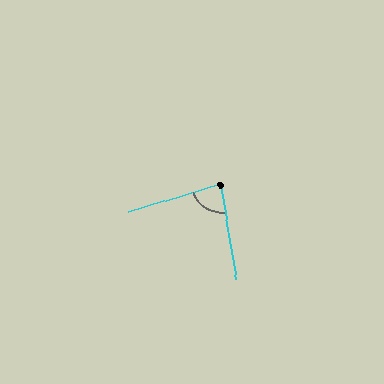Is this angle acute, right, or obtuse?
It is acute.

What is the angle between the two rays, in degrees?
Approximately 82 degrees.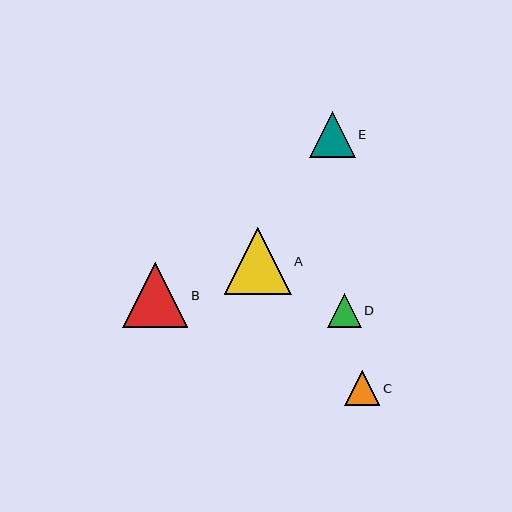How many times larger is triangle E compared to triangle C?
Triangle E is approximately 1.3 times the size of triangle C.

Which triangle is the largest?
Triangle A is the largest with a size of approximately 67 pixels.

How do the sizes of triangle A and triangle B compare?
Triangle A and triangle B are approximately the same size.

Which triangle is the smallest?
Triangle D is the smallest with a size of approximately 34 pixels.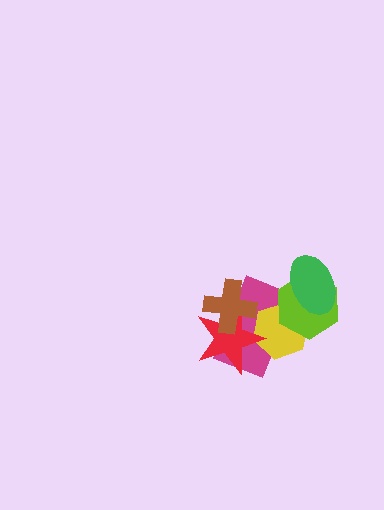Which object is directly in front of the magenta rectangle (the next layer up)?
The yellow hexagon is directly in front of the magenta rectangle.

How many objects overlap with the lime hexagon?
3 objects overlap with the lime hexagon.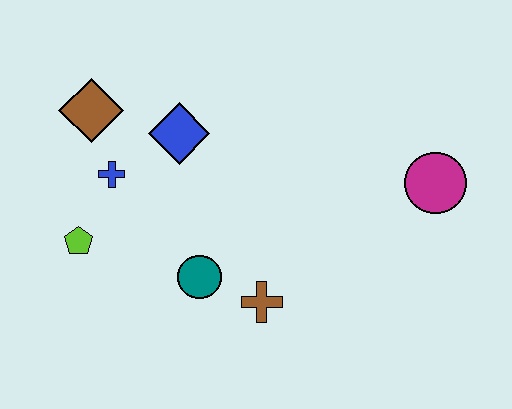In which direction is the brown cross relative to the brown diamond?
The brown cross is below the brown diamond.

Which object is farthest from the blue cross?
The magenta circle is farthest from the blue cross.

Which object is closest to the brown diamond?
The blue cross is closest to the brown diamond.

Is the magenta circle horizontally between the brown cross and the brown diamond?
No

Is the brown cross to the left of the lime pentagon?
No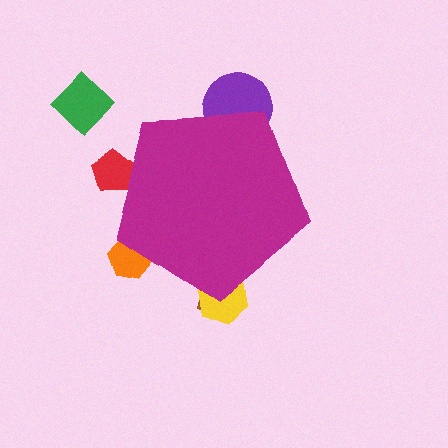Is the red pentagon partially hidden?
Yes, the red pentagon is partially hidden behind the magenta pentagon.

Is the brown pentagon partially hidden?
Yes, the brown pentagon is partially hidden behind the magenta pentagon.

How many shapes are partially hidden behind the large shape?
5 shapes are partially hidden.